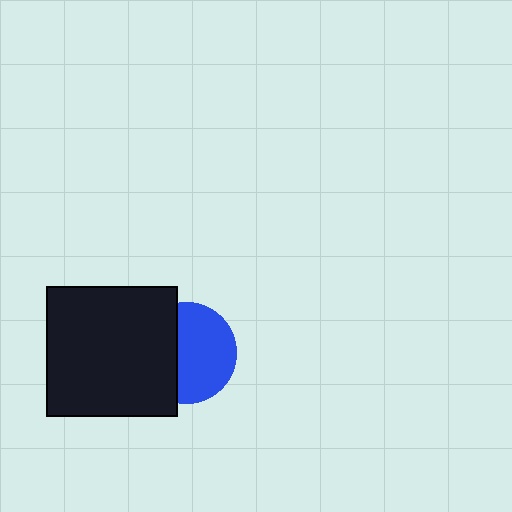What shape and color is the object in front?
The object in front is a black square.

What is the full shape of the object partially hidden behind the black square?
The partially hidden object is a blue circle.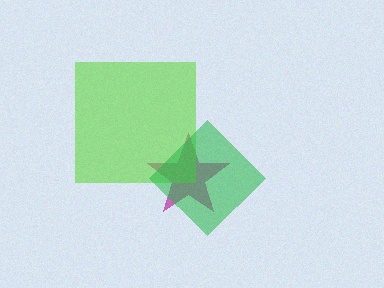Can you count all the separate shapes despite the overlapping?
Yes, there are 3 separate shapes.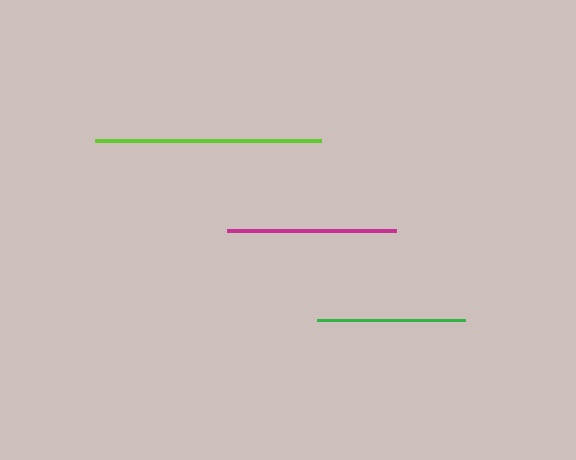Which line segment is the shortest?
The green line is the shortest at approximately 149 pixels.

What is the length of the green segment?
The green segment is approximately 149 pixels long.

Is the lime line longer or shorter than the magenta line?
The lime line is longer than the magenta line.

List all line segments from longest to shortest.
From longest to shortest: lime, magenta, green.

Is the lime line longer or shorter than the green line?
The lime line is longer than the green line.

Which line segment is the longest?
The lime line is the longest at approximately 226 pixels.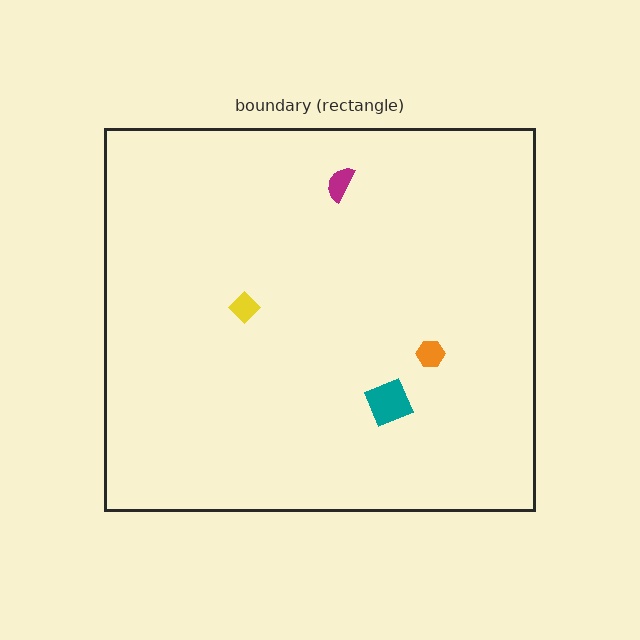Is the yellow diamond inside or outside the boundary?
Inside.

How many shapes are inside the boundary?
4 inside, 0 outside.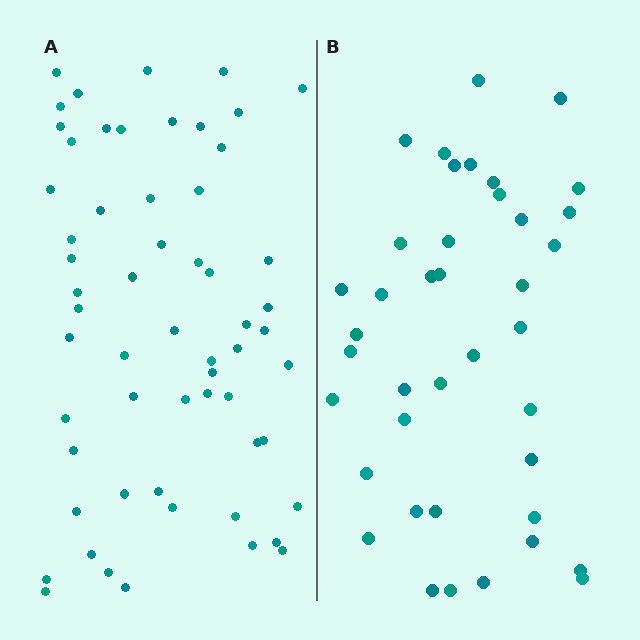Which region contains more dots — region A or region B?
Region A (the left region) has more dots.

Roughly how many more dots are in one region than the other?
Region A has approximately 20 more dots than region B.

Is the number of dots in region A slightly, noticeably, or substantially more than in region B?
Region A has substantially more. The ratio is roughly 1.5 to 1.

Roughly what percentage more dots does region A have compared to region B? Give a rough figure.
About 50% more.